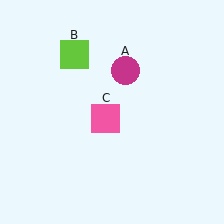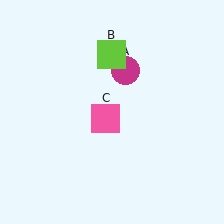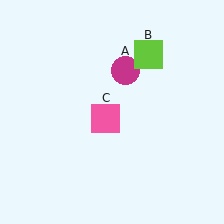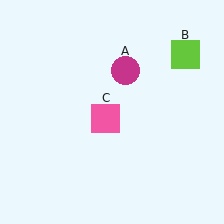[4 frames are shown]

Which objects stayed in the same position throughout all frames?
Magenta circle (object A) and pink square (object C) remained stationary.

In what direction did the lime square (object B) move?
The lime square (object B) moved right.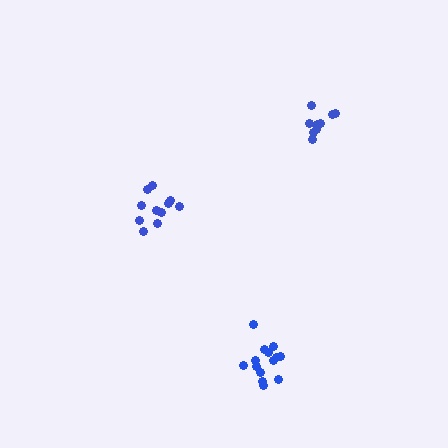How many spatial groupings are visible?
There are 3 spatial groupings.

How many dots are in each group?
Group 1: 14 dots, Group 2: 11 dots, Group 3: 9 dots (34 total).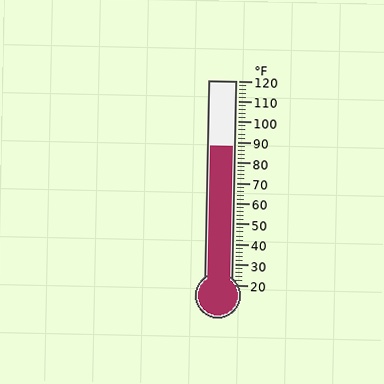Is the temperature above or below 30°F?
The temperature is above 30°F.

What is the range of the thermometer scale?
The thermometer scale ranges from 20°F to 120°F.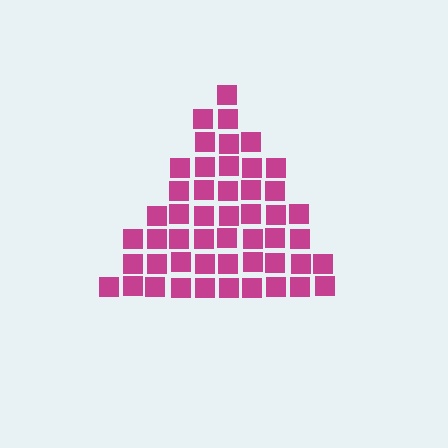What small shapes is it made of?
It is made of small squares.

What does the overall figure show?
The overall figure shows a triangle.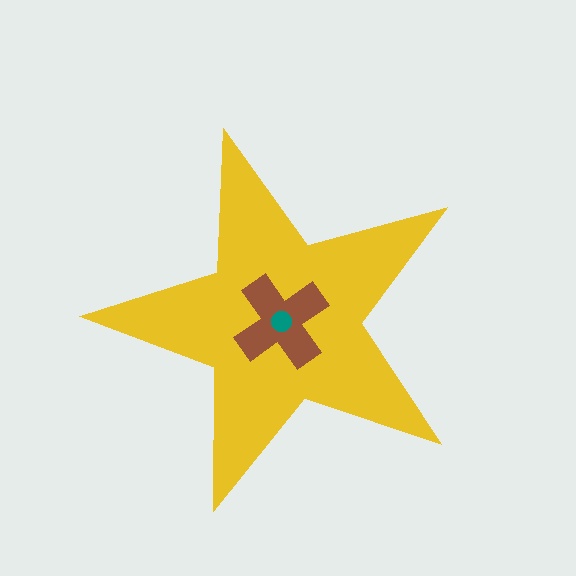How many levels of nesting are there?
3.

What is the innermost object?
The teal circle.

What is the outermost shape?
The yellow star.